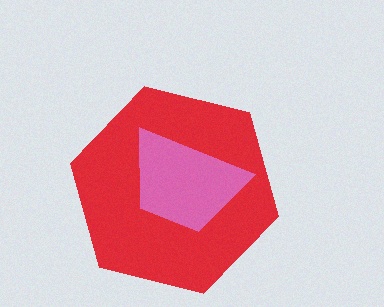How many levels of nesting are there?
2.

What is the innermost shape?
The pink trapezoid.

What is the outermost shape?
The red hexagon.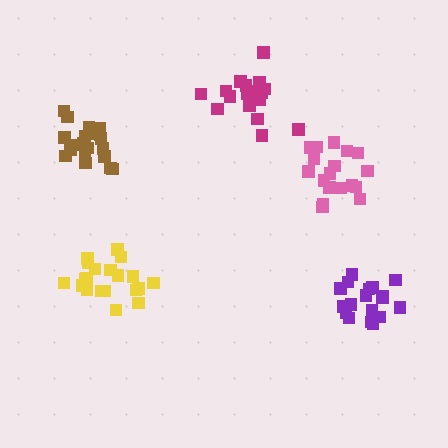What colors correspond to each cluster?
The clusters are colored: yellow, brown, pink, purple, magenta.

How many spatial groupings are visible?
There are 5 spatial groupings.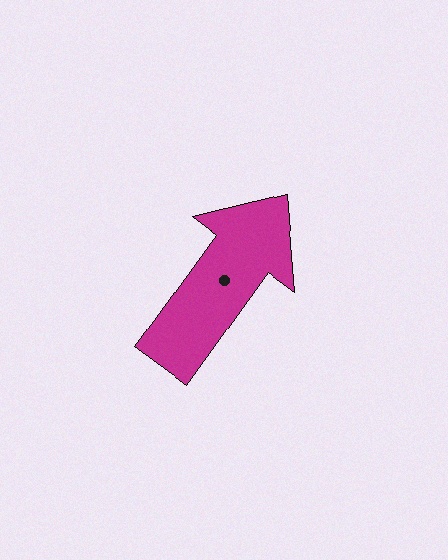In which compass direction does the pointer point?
Northeast.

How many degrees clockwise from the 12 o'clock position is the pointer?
Approximately 36 degrees.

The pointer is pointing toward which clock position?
Roughly 1 o'clock.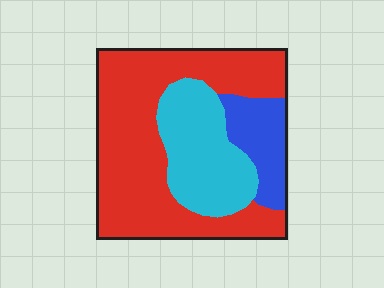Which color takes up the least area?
Blue, at roughly 15%.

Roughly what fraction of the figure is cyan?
Cyan covers about 25% of the figure.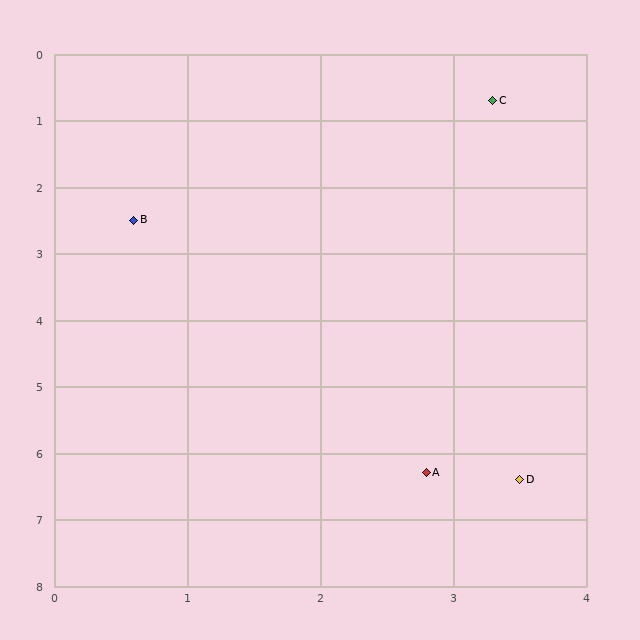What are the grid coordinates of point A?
Point A is at approximately (2.8, 6.3).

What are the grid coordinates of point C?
Point C is at approximately (3.3, 0.7).